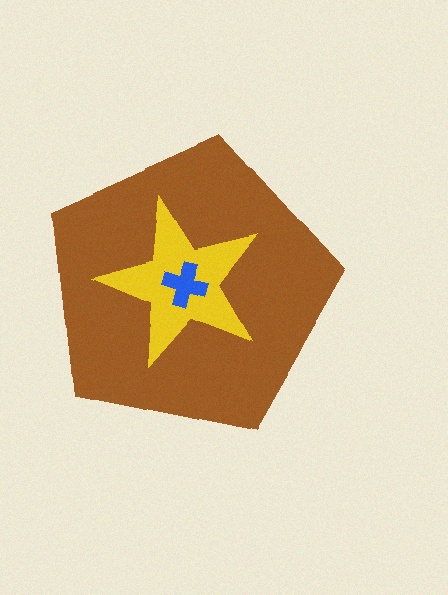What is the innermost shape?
The blue cross.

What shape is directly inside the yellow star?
The blue cross.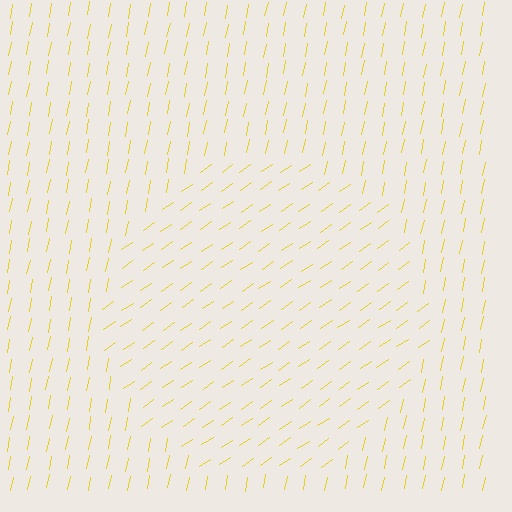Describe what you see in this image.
The image is filled with small yellow line segments. A circle region in the image has lines oriented differently from the surrounding lines, creating a visible texture boundary.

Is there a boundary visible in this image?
Yes, there is a texture boundary formed by a change in line orientation.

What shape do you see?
I see a circle.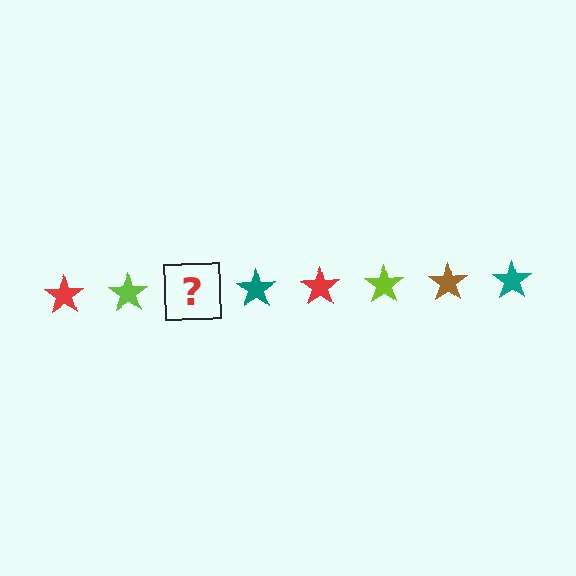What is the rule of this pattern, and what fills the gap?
The rule is that the pattern cycles through red, lime, brown, teal stars. The gap should be filled with a brown star.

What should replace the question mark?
The question mark should be replaced with a brown star.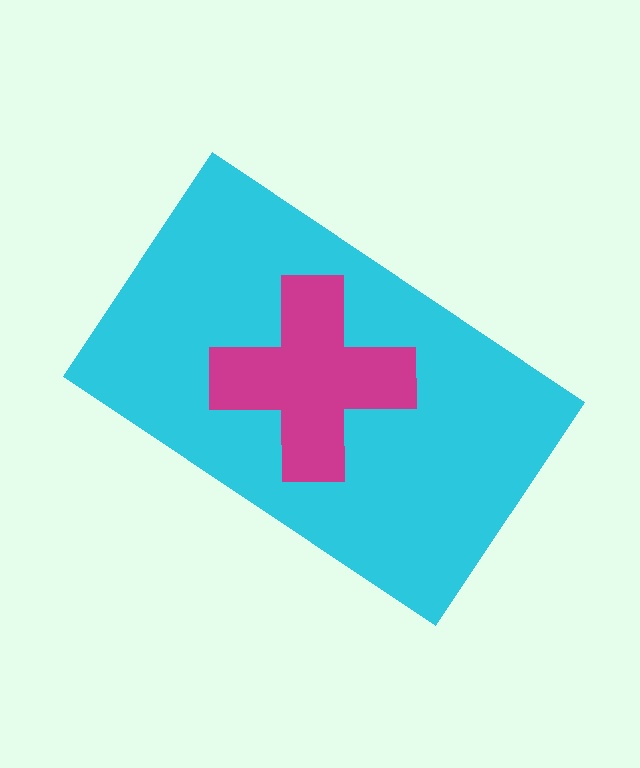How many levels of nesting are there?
2.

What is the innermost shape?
The magenta cross.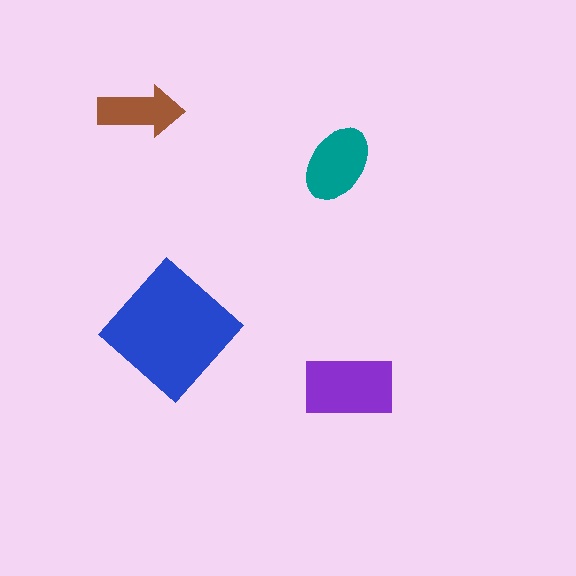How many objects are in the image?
There are 4 objects in the image.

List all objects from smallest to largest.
The brown arrow, the teal ellipse, the purple rectangle, the blue diamond.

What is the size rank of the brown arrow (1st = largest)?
4th.